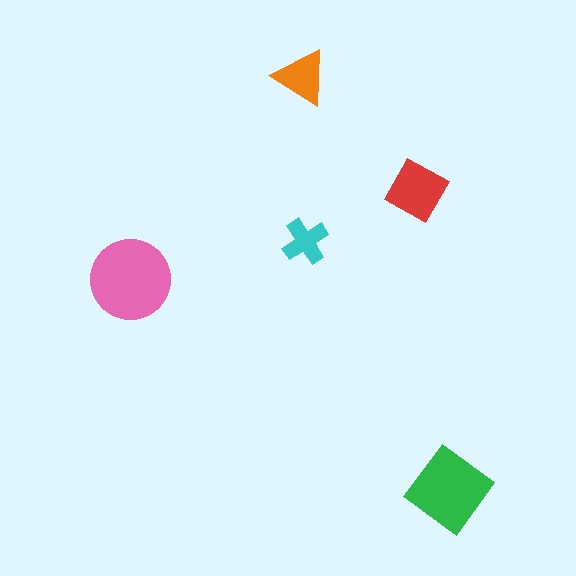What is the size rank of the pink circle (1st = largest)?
1st.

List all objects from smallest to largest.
The cyan cross, the orange triangle, the red diamond, the green diamond, the pink circle.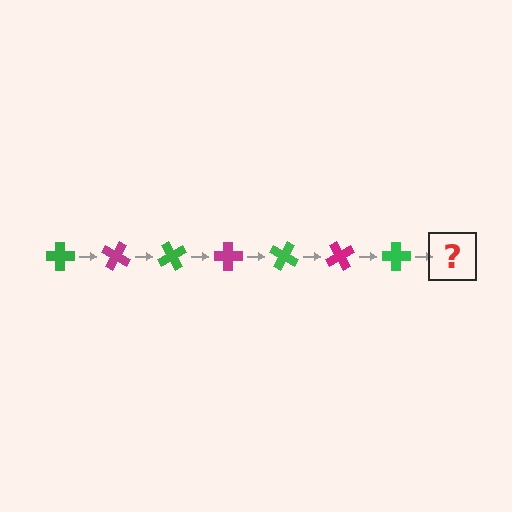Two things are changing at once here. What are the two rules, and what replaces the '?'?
The two rules are that it rotates 30 degrees each step and the color cycles through green and magenta. The '?' should be a magenta cross, rotated 210 degrees from the start.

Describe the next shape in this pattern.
It should be a magenta cross, rotated 210 degrees from the start.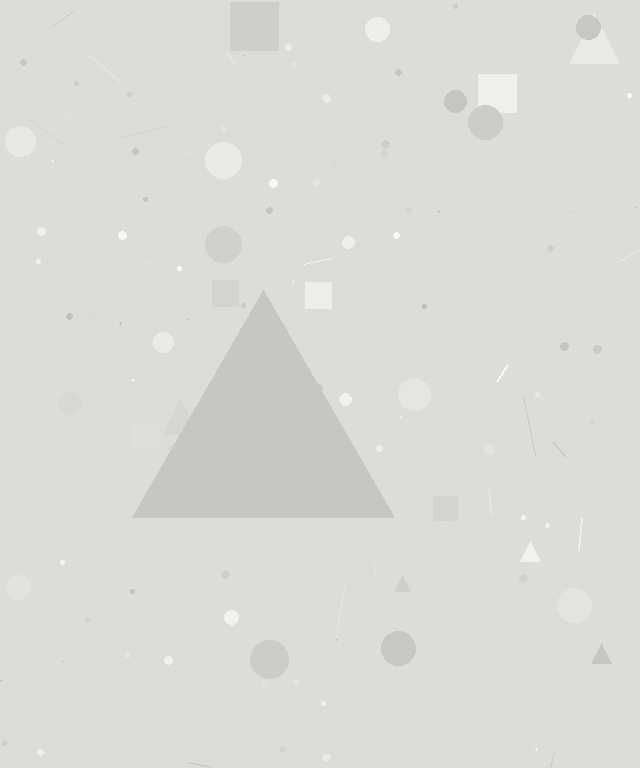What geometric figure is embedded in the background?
A triangle is embedded in the background.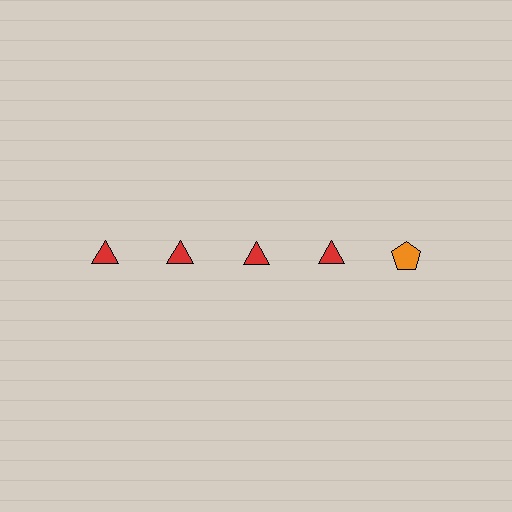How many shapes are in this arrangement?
There are 5 shapes arranged in a grid pattern.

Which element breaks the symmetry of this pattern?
The orange pentagon in the top row, rightmost column breaks the symmetry. All other shapes are red triangles.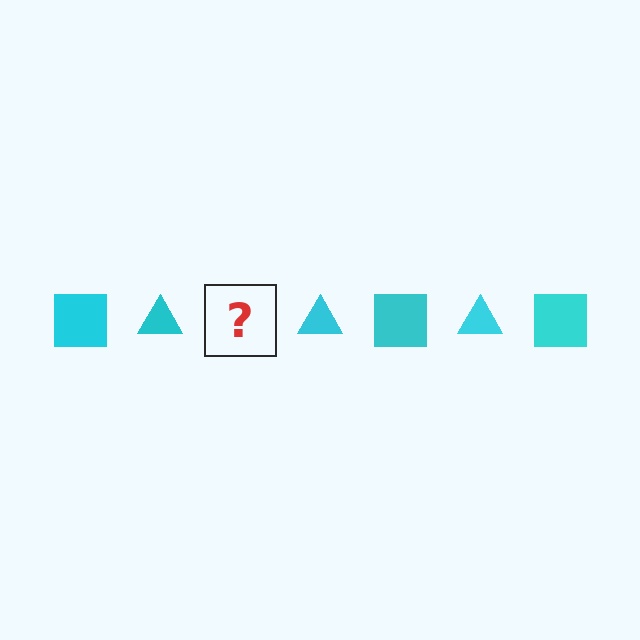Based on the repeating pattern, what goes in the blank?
The blank should be a cyan square.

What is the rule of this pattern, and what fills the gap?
The rule is that the pattern cycles through square, triangle shapes in cyan. The gap should be filled with a cyan square.